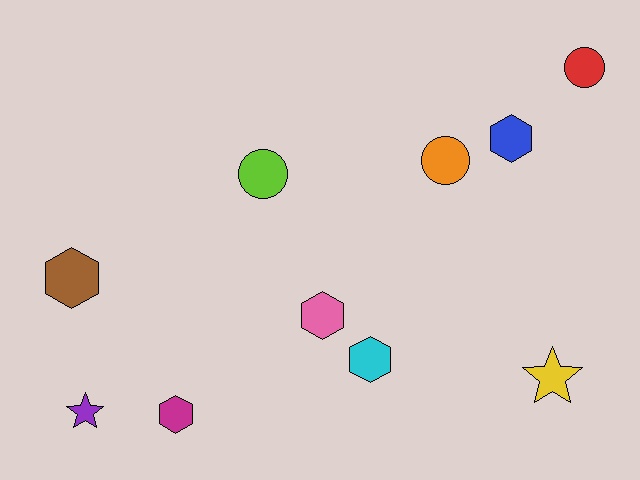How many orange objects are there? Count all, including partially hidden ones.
There is 1 orange object.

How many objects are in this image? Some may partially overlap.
There are 10 objects.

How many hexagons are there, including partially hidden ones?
There are 5 hexagons.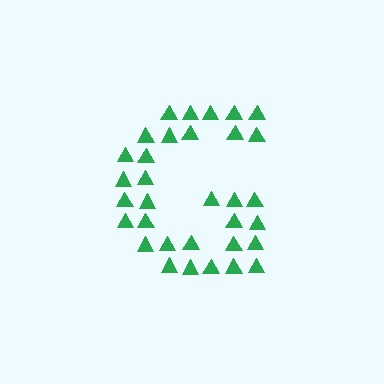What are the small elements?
The small elements are triangles.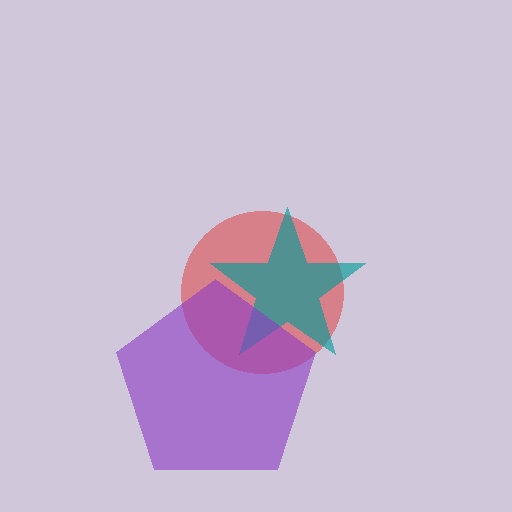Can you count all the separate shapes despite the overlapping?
Yes, there are 3 separate shapes.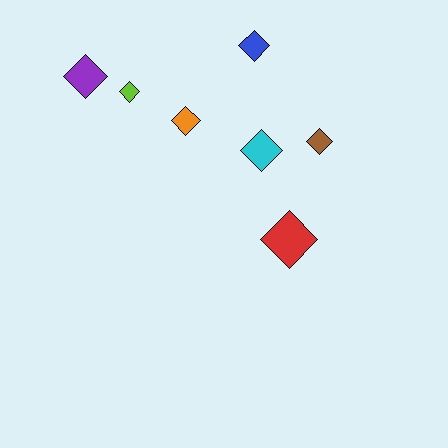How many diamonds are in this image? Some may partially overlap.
There are 7 diamonds.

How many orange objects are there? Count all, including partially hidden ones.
There is 1 orange object.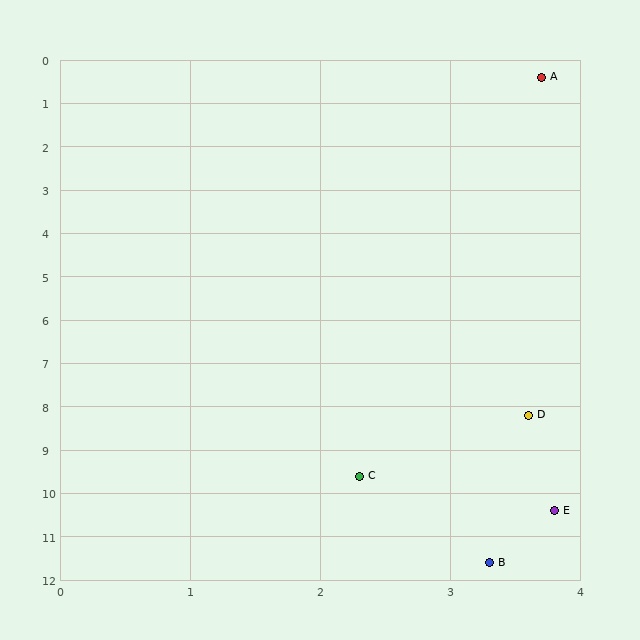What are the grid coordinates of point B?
Point B is at approximately (3.3, 11.6).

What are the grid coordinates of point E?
Point E is at approximately (3.8, 10.4).